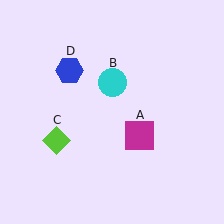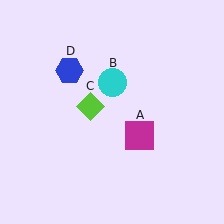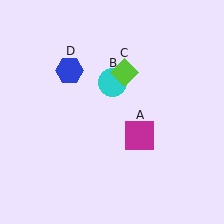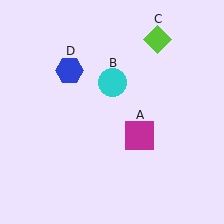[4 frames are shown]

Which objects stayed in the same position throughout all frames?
Magenta square (object A) and cyan circle (object B) and blue hexagon (object D) remained stationary.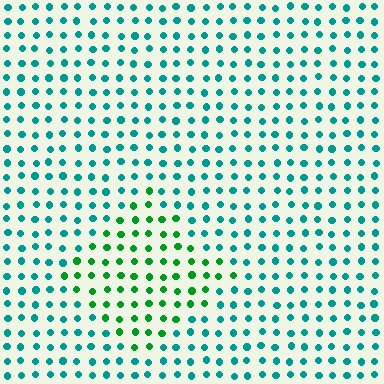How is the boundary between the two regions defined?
The boundary is defined purely by a slight shift in hue (about 44 degrees). Spacing, size, and orientation are identical on both sides.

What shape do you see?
I see a diamond.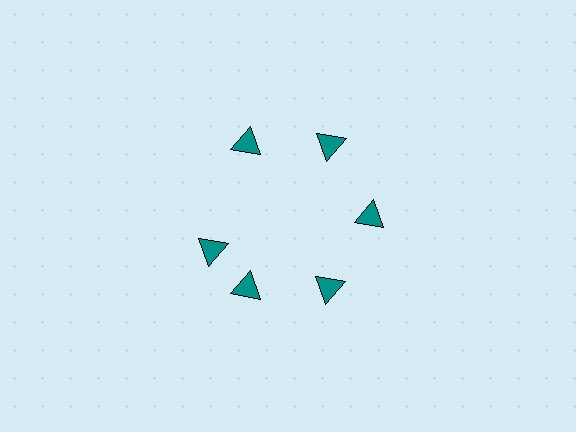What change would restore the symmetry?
The symmetry would be restored by rotating it back into even spacing with its neighbors so that all 6 triangles sit at equal angles and equal distance from the center.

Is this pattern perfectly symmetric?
No. The 6 teal triangles are arranged in a ring, but one element near the 9 o'clock position is rotated out of alignment along the ring, breaking the 6-fold rotational symmetry.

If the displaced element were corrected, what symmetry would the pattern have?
It would have 6-fold rotational symmetry — the pattern would map onto itself every 60 degrees.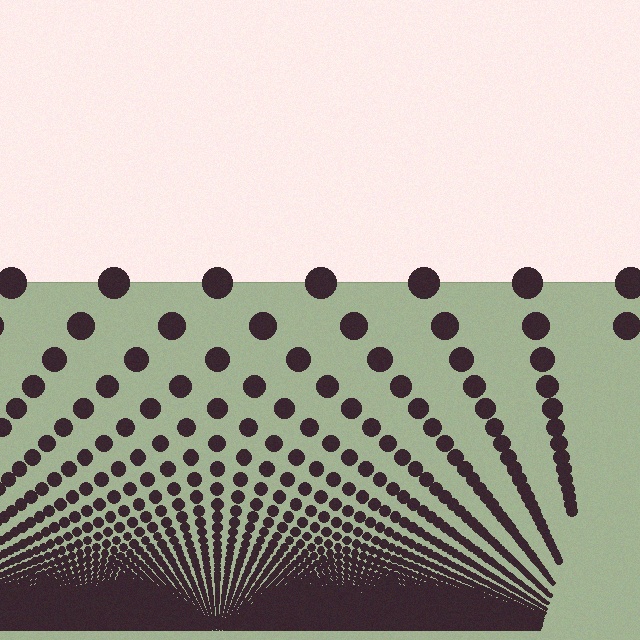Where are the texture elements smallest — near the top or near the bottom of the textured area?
Near the bottom.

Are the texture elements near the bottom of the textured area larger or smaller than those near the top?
Smaller. The gradient is inverted — elements near the bottom are smaller and denser.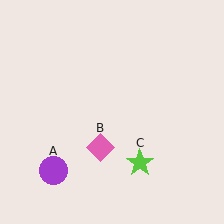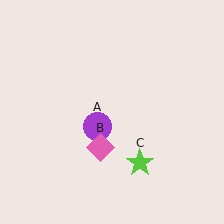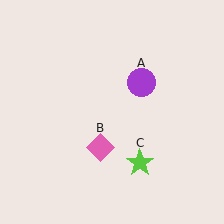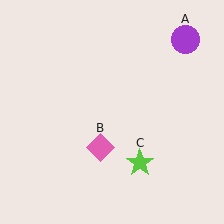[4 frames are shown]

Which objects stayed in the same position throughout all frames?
Pink diamond (object B) and lime star (object C) remained stationary.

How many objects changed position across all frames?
1 object changed position: purple circle (object A).